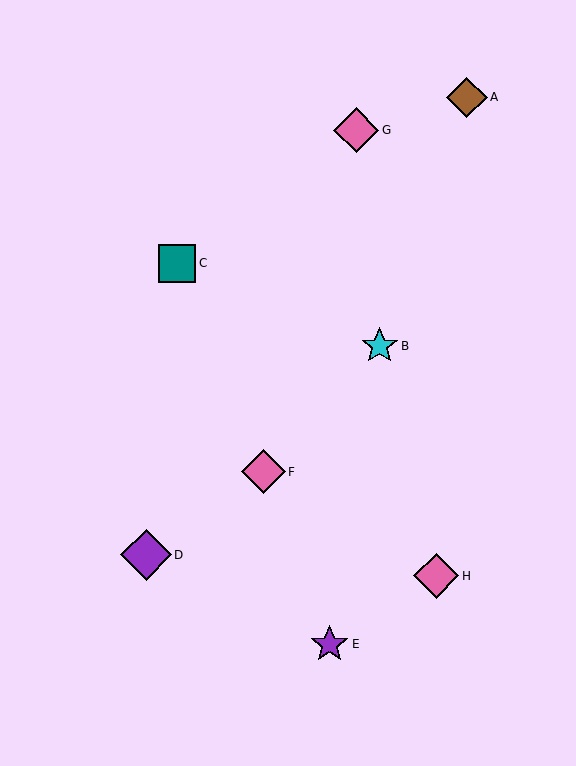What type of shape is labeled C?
Shape C is a teal square.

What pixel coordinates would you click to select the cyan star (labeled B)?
Click at (380, 346) to select the cyan star B.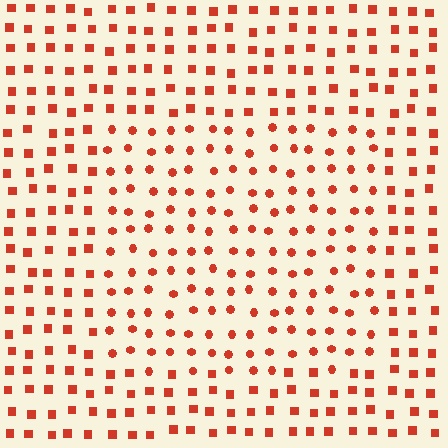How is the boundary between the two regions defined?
The boundary is defined by a change in element shape: circles inside vs. squares outside. All elements share the same color and spacing.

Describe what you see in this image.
The image is filled with small red elements arranged in a uniform grid. A rectangle-shaped region contains circles, while the surrounding area contains squares. The boundary is defined purely by the change in element shape.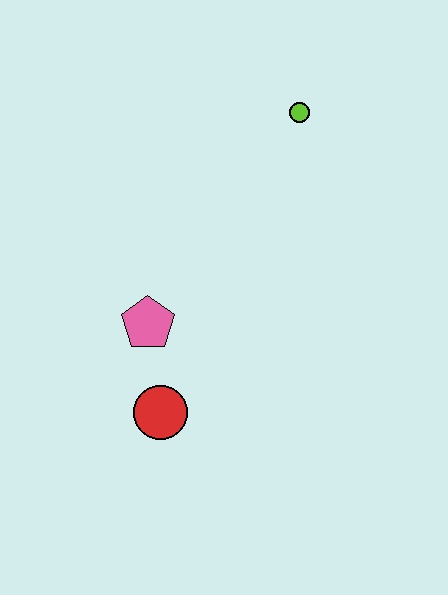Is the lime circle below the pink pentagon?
No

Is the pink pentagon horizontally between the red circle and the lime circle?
No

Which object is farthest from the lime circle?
The red circle is farthest from the lime circle.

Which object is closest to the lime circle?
The pink pentagon is closest to the lime circle.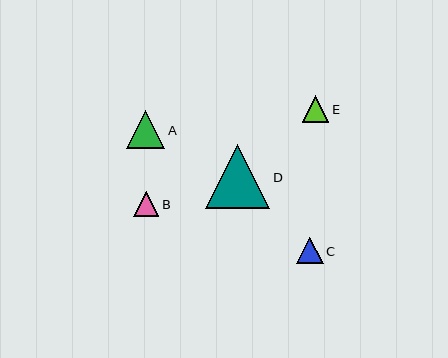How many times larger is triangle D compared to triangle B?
Triangle D is approximately 2.6 times the size of triangle B.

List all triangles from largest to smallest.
From largest to smallest: D, A, C, E, B.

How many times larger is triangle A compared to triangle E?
Triangle A is approximately 1.4 times the size of triangle E.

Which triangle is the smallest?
Triangle B is the smallest with a size of approximately 25 pixels.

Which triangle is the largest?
Triangle D is the largest with a size of approximately 65 pixels.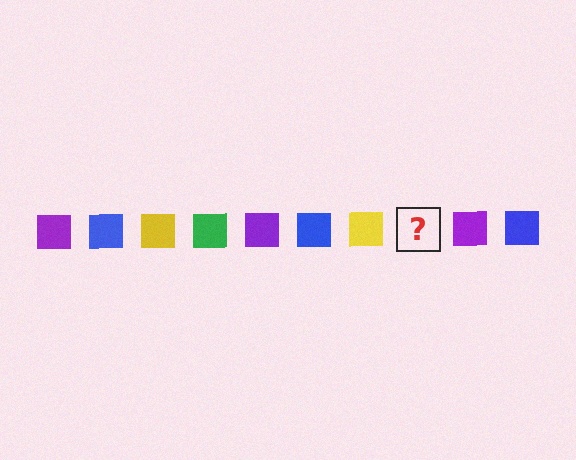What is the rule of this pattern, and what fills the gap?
The rule is that the pattern cycles through purple, blue, yellow, green squares. The gap should be filled with a green square.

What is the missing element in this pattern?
The missing element is a green square.